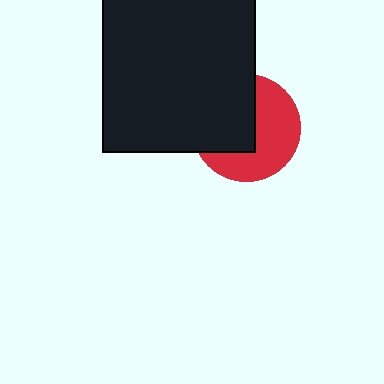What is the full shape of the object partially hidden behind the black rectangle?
The partially hidden object is a red circle.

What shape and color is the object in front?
The object in front is a black rectangle.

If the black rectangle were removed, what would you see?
You would see the complete red circle.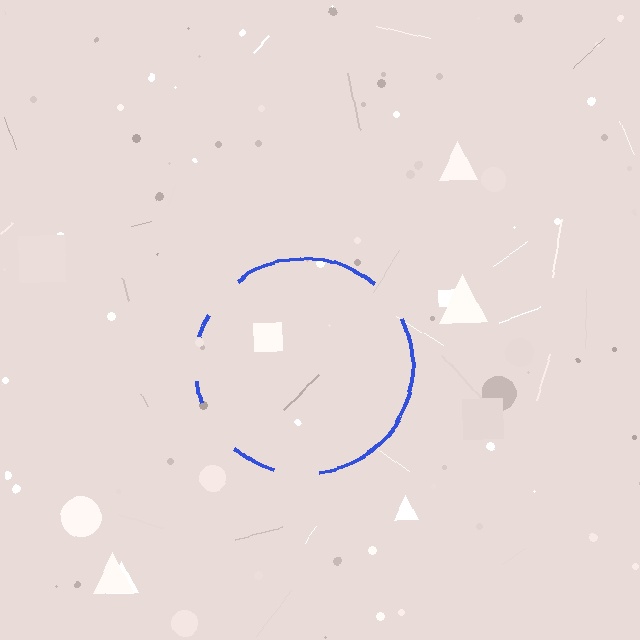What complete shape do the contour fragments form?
The contour fragments form a circle.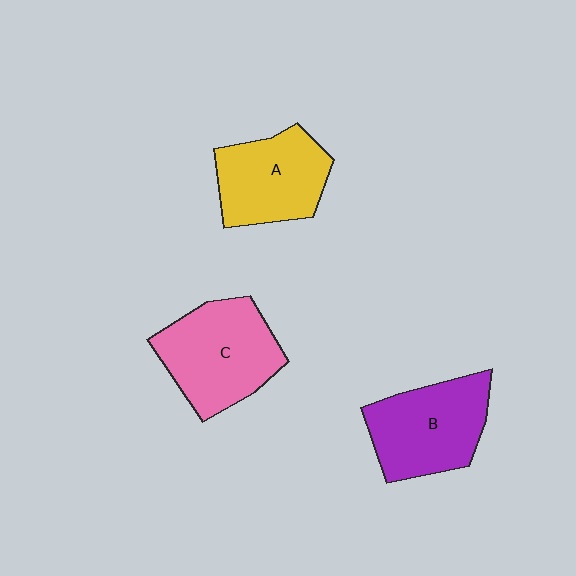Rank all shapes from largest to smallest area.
From largest to smallest: C (pink), B (purple), A (yellow).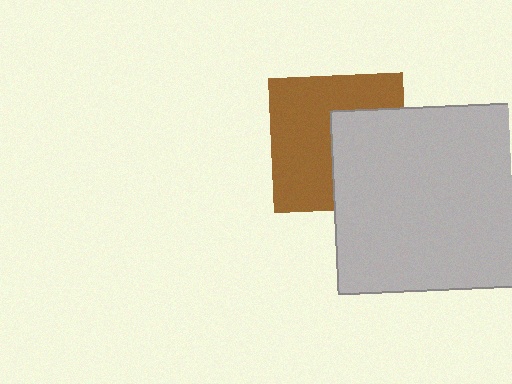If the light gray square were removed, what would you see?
You would see the complete brown square.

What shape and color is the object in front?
The object in front is a light gray square.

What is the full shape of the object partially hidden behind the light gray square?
The partially hidden object is a brown square.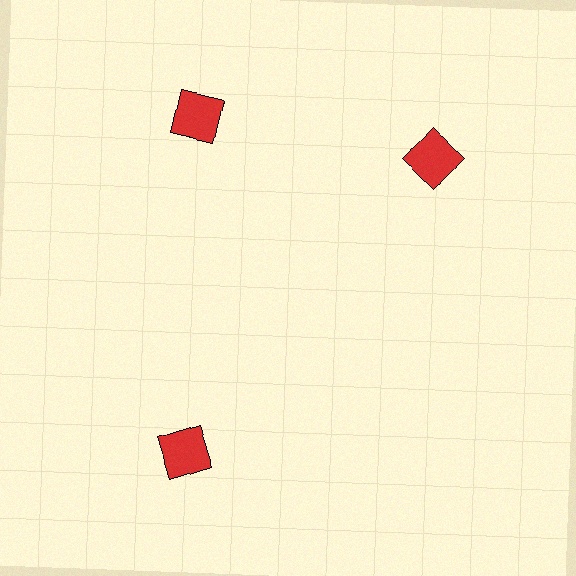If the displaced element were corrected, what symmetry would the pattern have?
It would have 3-fold rotational symmetry — the pattern would map onto itself every 120 degrees.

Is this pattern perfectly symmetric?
No. The 3 red squares are arranged in a ring, but one element near the 3 o'clock position is rotated out of alignment along the ring, breaking the 3-fold rotational symmetry.